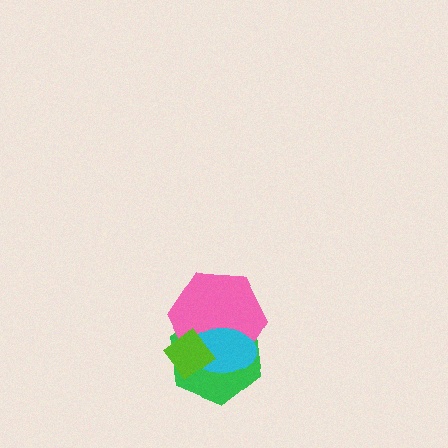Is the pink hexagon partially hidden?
Yes, it is partially covered by another shape.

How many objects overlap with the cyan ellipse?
3 objects overlap with the cyan ellipse.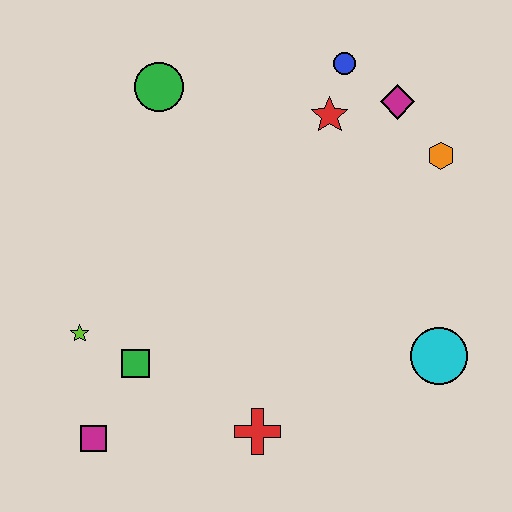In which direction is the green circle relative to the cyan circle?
The green circle is to the left of the cyan circle.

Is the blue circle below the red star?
No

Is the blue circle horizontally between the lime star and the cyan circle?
Yes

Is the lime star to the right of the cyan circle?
No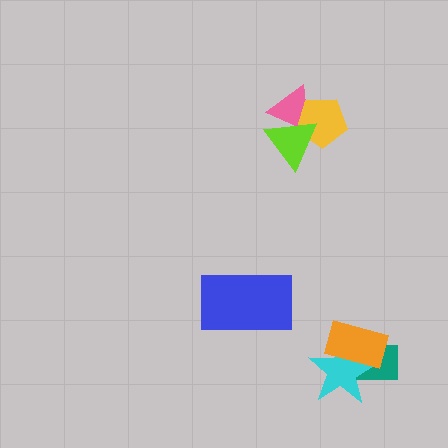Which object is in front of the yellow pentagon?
The lime triangle is in front of the yellow pentagon.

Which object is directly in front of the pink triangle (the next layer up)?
The yellow pentagon is directly in front of the pink triangle.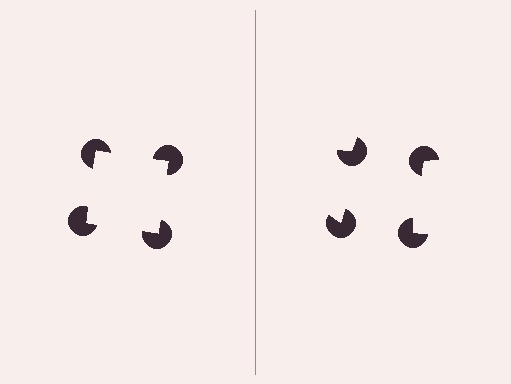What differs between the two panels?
The pac-man discs are positioned identically on both sides; only the wedge orientations differ. On the left they align to a square; on the right they are misaligned.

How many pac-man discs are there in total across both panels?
8 — 4 on each side.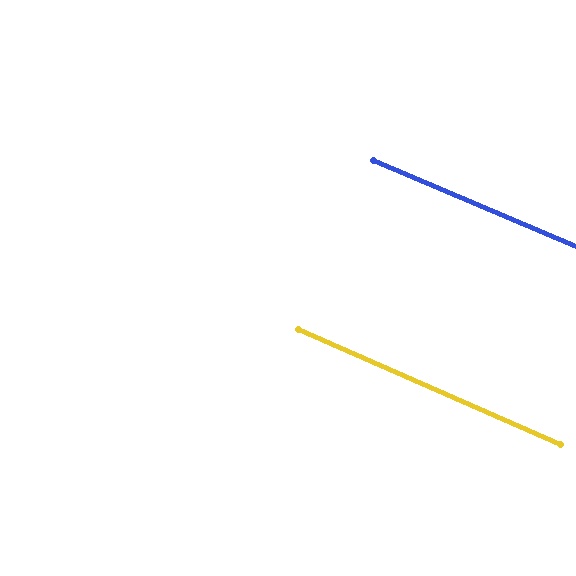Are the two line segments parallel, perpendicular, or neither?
Parallel — their directions differ by only 0.6°.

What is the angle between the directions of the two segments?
Approximately 1 degree.